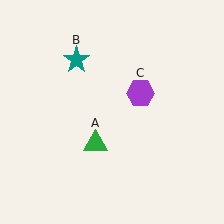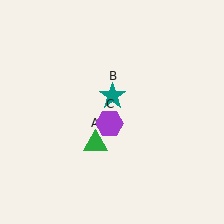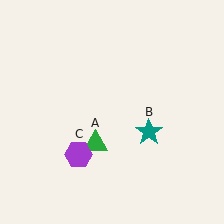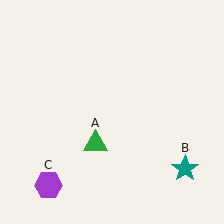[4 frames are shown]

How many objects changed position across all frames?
2 objects changed position: teal star (object B), purple hexagon (object C).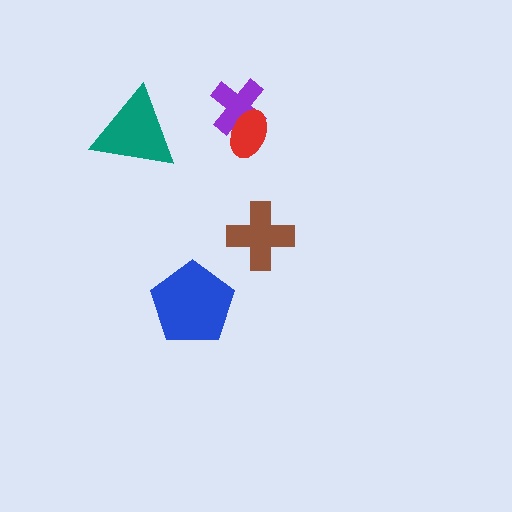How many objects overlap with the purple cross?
1 object overlaps with the purple cross.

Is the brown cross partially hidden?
No, no other shape covers it.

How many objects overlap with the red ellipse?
1 object overlaps with the red ellipse.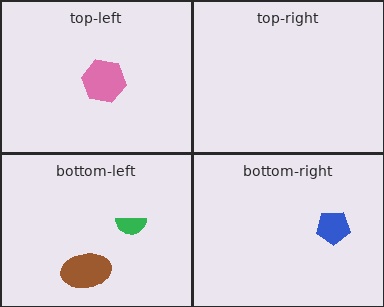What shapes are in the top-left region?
The pink hexagon.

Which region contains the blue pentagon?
The bottom-right region.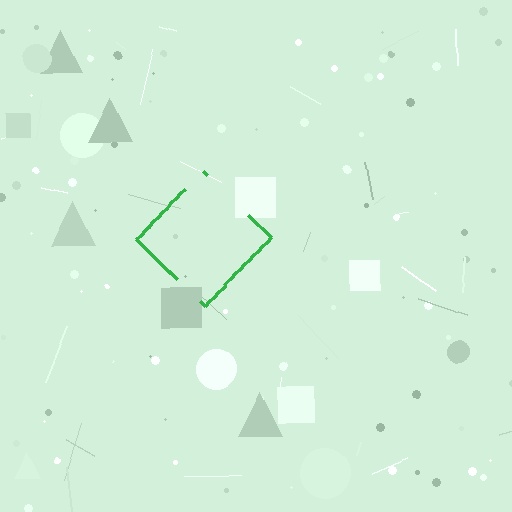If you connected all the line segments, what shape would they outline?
They would outline a diamond.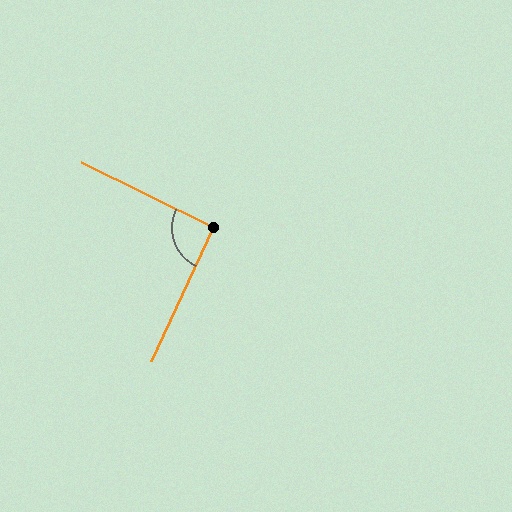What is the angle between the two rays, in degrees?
Approximately 91 degrees.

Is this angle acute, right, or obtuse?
It is approximately a right angle.